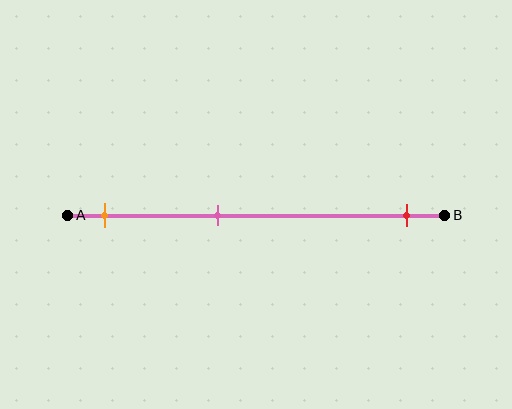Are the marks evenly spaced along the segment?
No, the marks are not evenly spaced.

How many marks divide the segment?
There are 3 marks dividing the segment.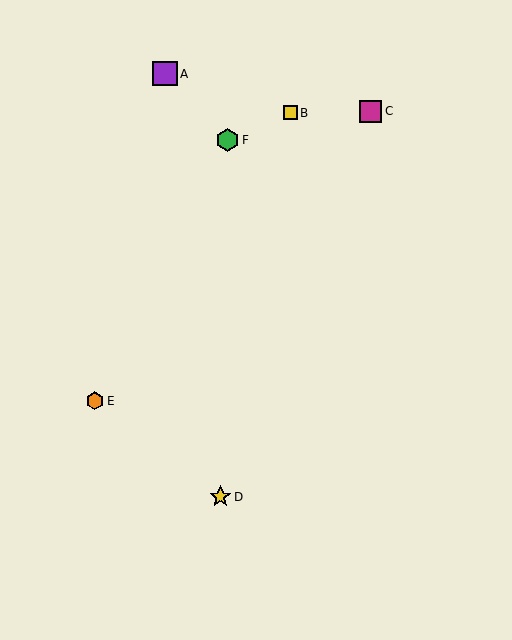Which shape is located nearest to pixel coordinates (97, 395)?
The orange hexagon (labeled E) at (95, 401) is nearest to that location.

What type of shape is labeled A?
Shape A is a purple square.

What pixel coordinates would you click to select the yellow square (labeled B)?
Click at (290, 113) to select the yellow square B.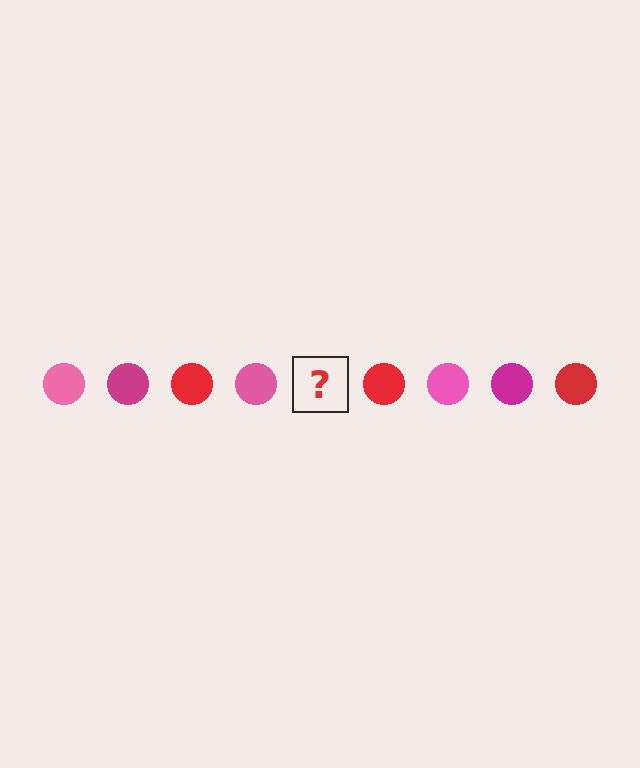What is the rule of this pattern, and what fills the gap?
The rule is that the pattern cycles through pink, magenta, red circles. The gap should be filled with a magenta circle.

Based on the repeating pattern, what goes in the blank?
The blank should be a magenta circle.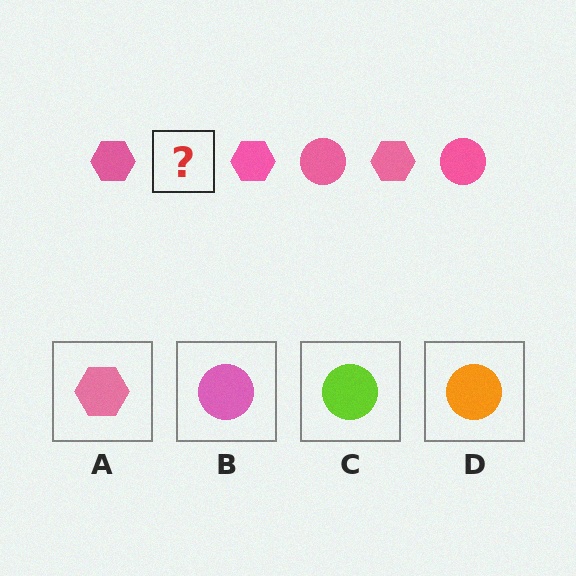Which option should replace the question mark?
Option B.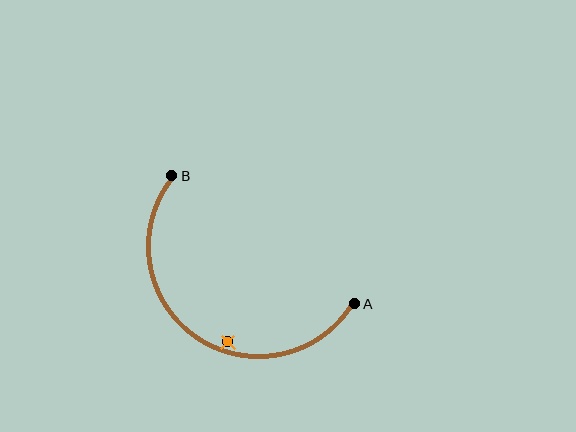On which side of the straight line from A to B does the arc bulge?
The arc bulges below and to the left of the straight line connecting A and B.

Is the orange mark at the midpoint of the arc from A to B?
No — the orange mark does not lie on the arc at all. It sits slightly inside the curve.